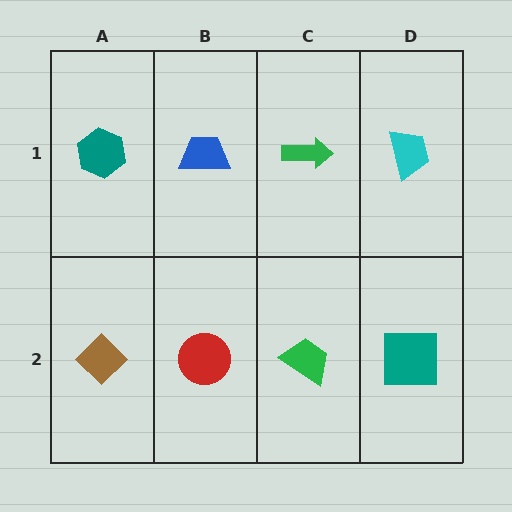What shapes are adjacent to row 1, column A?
A brown diamond (row 2, column A), a blue trapezoid (row 1, column B).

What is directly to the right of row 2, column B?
A green trapezoid.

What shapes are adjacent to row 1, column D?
A teal square (row 2, column D), a green arrow (row 1, column C).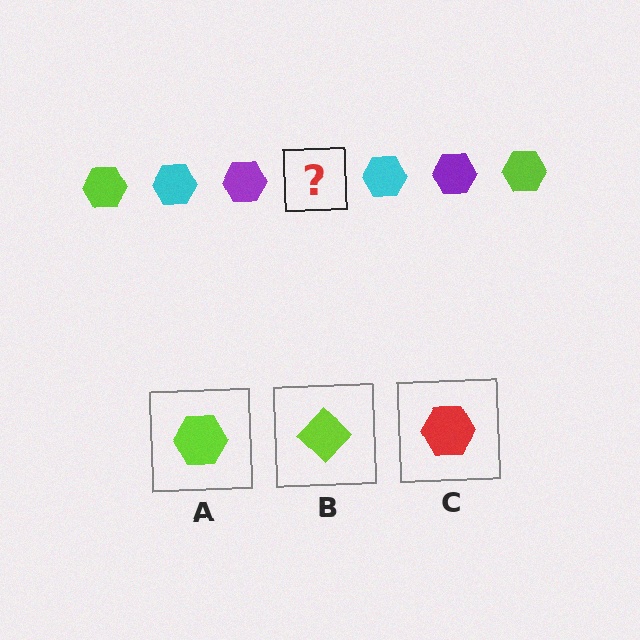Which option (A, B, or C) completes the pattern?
A.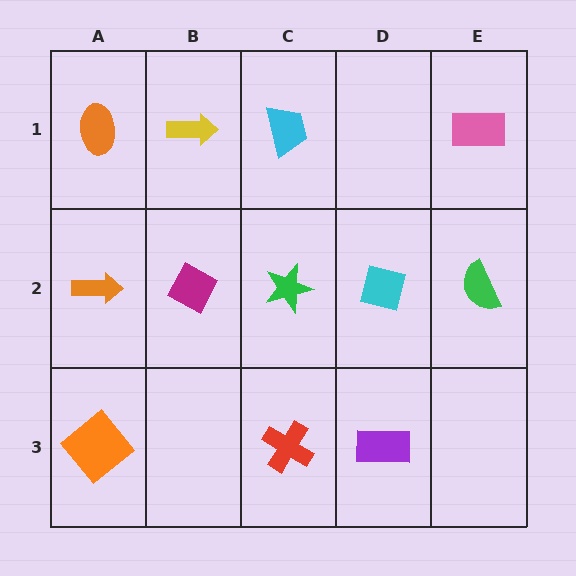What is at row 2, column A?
An orange arrow.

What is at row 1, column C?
A cyan trapezoid.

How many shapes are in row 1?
4 shapes.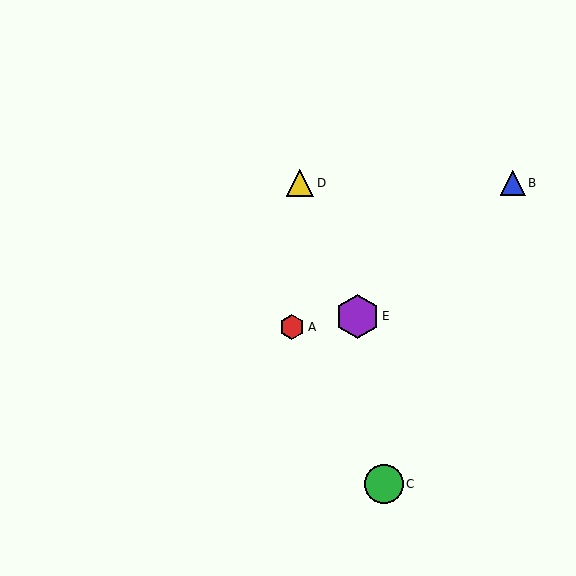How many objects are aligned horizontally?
2 objects (B, D) are aligned horizontally.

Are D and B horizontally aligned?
Yes, both are at y≈183.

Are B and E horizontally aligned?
No, B is at y≈183 and E is at y≈316.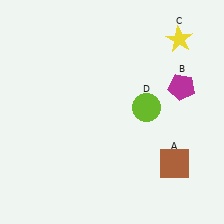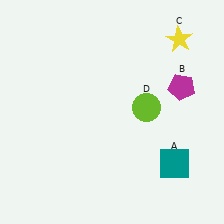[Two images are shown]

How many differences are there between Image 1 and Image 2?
There is 1 difference between the two images.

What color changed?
The square (A) changed from brown in Image 1 to teal in Image 2.